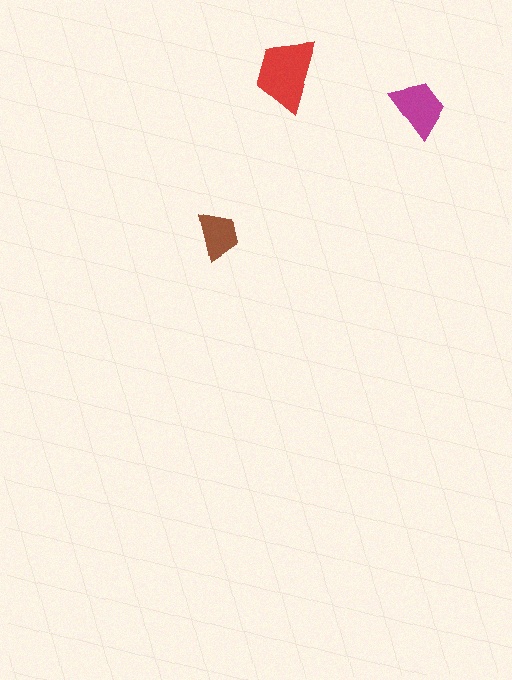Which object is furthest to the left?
The brown trapezoid is leftmost.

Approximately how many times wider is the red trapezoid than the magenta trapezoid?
About 1.5 times wider.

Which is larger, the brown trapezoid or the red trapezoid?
The red one.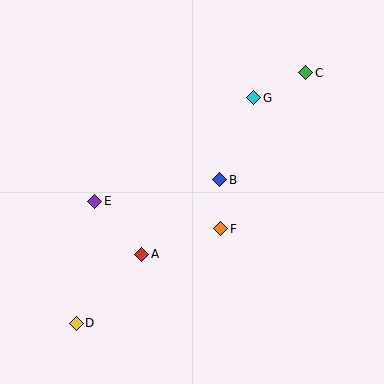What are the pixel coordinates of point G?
Point G is at (254, 98).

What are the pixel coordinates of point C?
Point C is at (306, 73).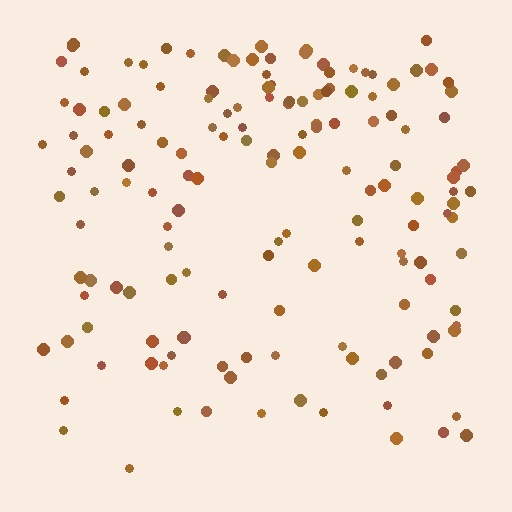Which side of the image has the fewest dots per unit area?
The bottom.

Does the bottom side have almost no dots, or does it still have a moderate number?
Still a moderate number, just noticeably fewer than the top.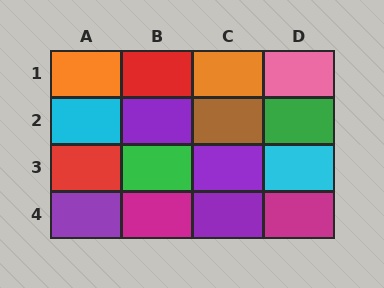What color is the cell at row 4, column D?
Magenta.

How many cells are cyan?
2 cells are cyan.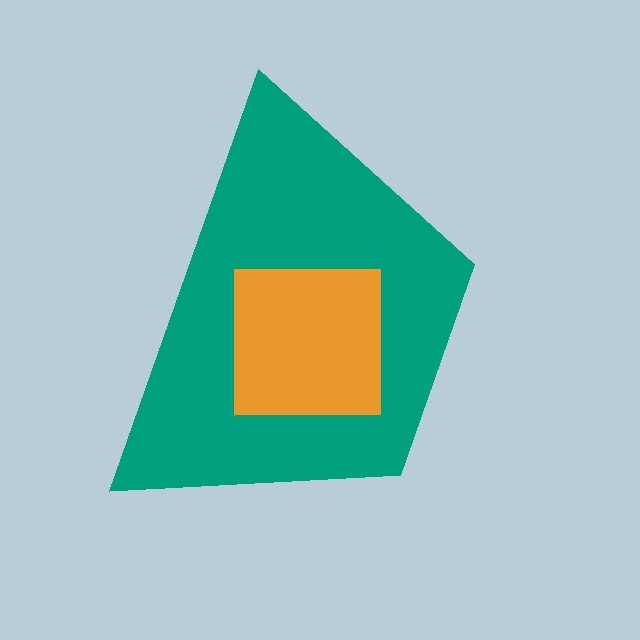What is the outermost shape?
The teal trapezoid.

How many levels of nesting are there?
2.